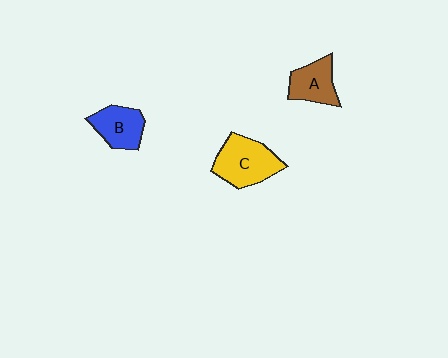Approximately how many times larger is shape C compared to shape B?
Approximately 1.4 times.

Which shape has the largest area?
Shape C (yellow).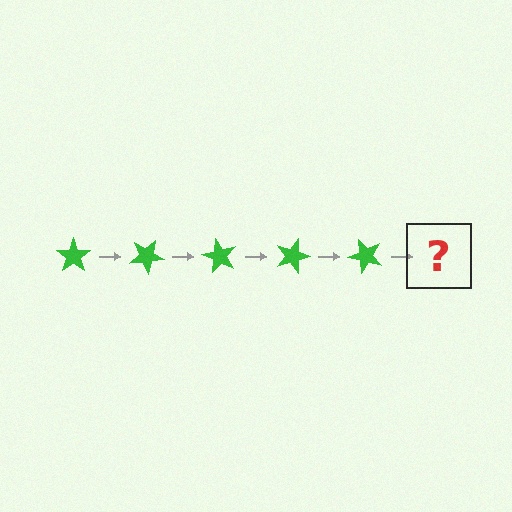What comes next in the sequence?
The next element should be a green star rotated 150 degrees.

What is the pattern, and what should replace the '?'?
The pattern is that the star rotates 30 degrees each step. The '?' should be a green star rotated 150 degrees.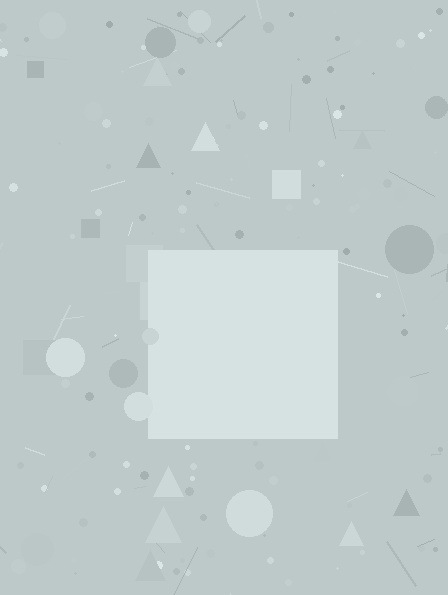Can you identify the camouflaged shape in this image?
The camouflaged shape is a square.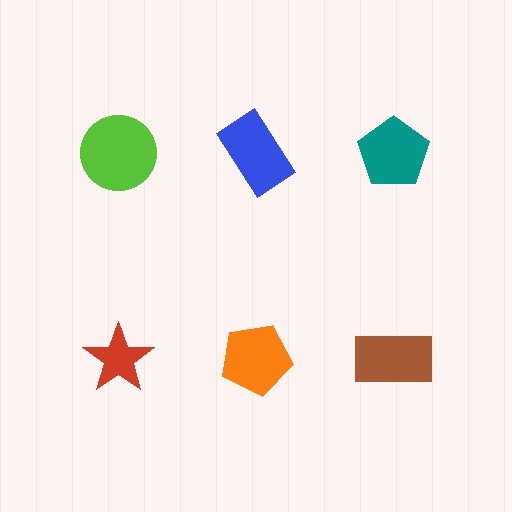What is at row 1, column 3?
A teal pentagon.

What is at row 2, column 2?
An orange pentagon.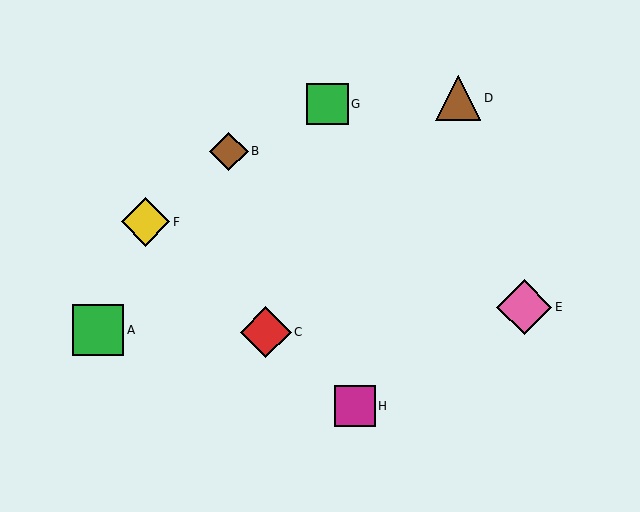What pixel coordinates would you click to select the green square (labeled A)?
Click at (98, 330) to select the green square A.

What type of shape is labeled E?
Shape E is a pink diamond.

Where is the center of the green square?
The center of the green square is at (328, 104).